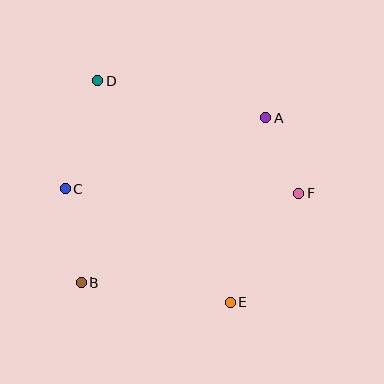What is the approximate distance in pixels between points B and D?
The distance between B and D is approximately 203 pixels.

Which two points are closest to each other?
Points A and F are closest to each other.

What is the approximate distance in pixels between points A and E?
The distance between A and E is approximately 188 pixels.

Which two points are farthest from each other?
Points D and E are farthest from each other.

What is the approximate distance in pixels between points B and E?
The distance between B and E is approximately 151 pixels.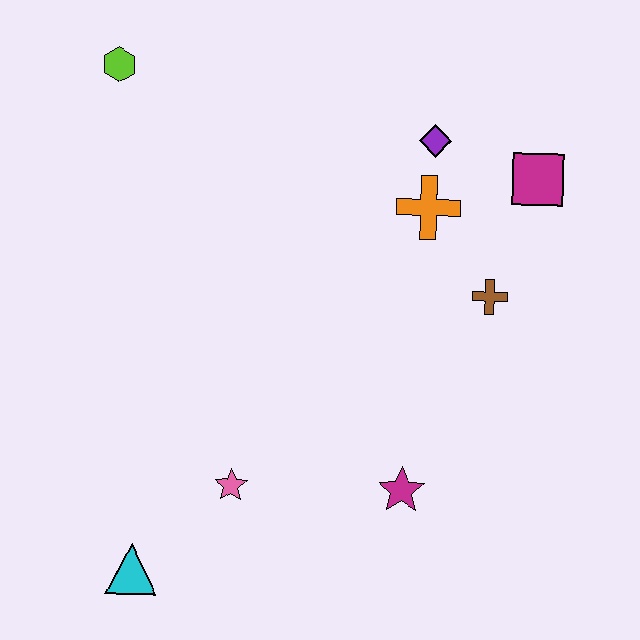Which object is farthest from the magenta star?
The lime hexagon is farthest from the magenta star.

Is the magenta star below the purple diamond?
Yes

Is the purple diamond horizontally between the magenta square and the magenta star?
Yes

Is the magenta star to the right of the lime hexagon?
Yes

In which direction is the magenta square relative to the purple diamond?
The magenta square is to the right of the purple diamond.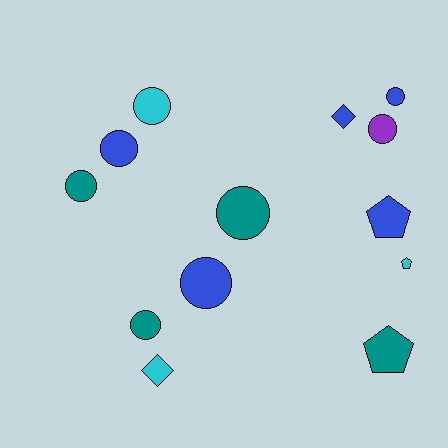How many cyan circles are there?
There is 1 cyan circle.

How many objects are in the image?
There are 13 objects.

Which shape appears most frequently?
Circle, with 8 objects.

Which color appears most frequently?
Blue, with 5 objects.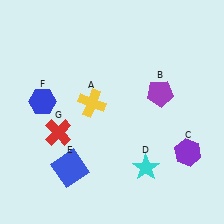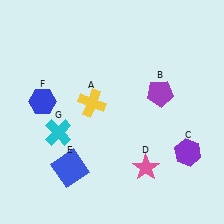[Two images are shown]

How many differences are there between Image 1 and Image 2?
There are 2 differences between the two images.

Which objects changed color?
D changed from cyan to pink. G changed from red to cyan.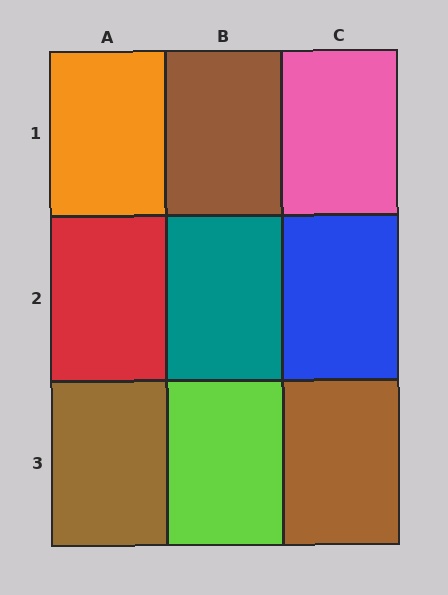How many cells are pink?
1 cell is pink.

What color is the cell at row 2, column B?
Teal.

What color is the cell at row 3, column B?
Lime.